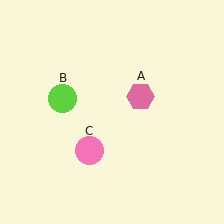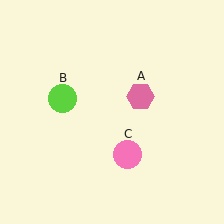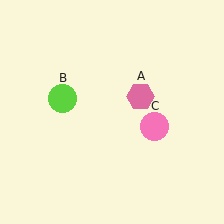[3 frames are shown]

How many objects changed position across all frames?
1 object changed position: pink circle (object C).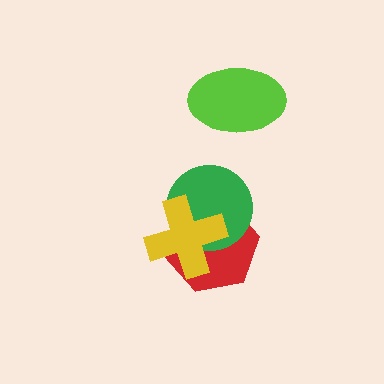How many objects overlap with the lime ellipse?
0 objects overlap with the lime ellipse.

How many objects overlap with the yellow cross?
2 objects overlap with the yellow cross.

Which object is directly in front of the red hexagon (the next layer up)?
The green circle is directly in front of the red hexagon.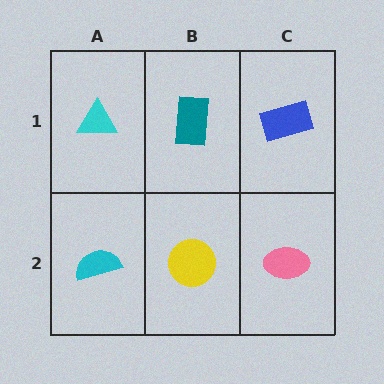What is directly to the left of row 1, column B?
A cyan triangle.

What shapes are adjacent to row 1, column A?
A cyan semicircle (row 2, column A), a teal rectangle (row 1, column B).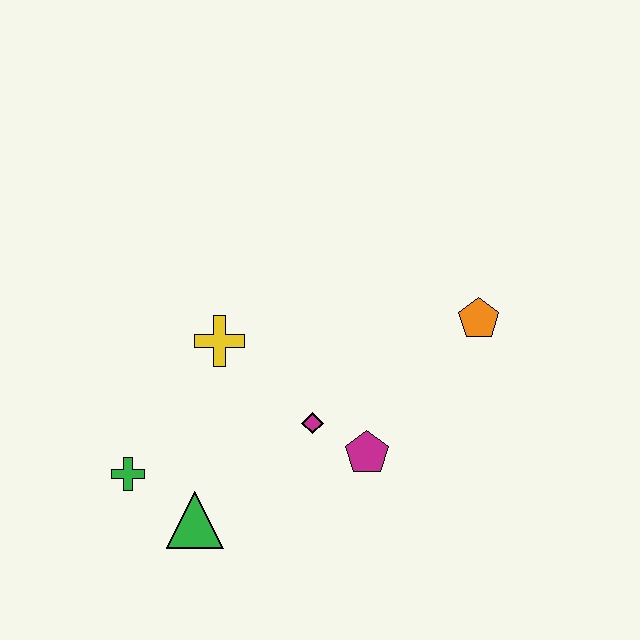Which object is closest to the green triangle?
The green cross is closest to the green triangle.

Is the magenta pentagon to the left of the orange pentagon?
Yes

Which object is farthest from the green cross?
The orange pentagon is farthest from the green cross.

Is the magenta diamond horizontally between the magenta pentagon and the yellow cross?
Yes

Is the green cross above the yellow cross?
No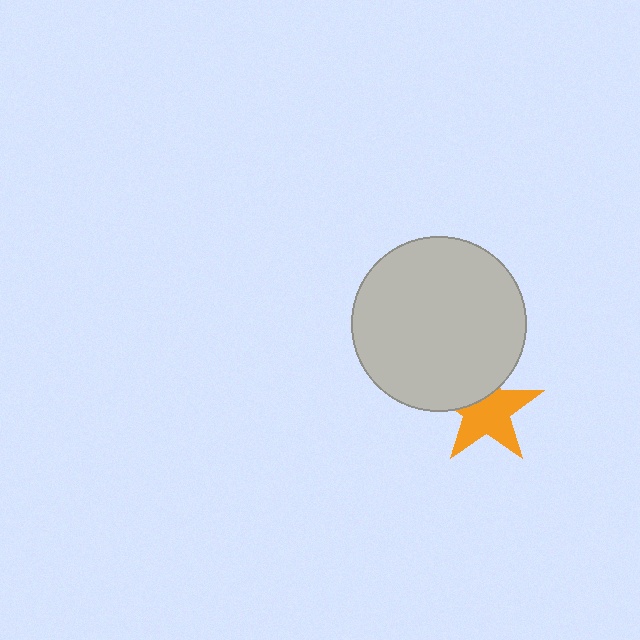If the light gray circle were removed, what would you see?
You would see the complete orange star.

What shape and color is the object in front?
The object in front is a light gray circle.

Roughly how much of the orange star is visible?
Most of it is visible (roughly 68%).